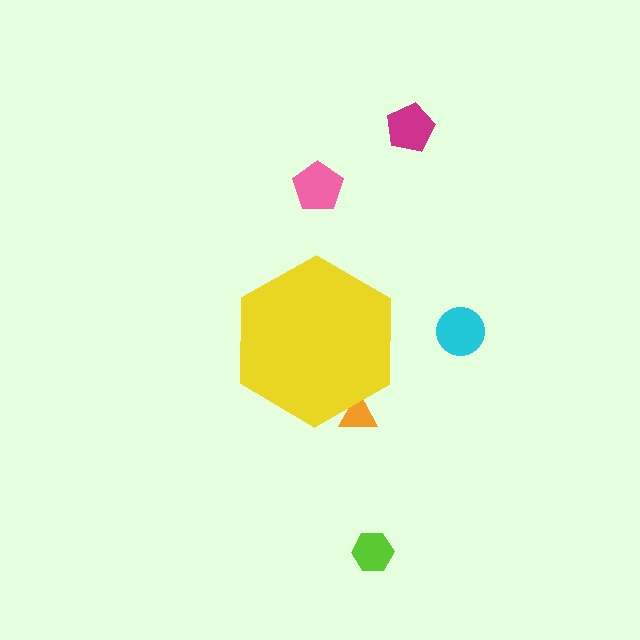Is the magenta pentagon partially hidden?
No, the magenta pentagon is fully visible.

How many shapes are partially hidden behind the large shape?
1 shape is partially hidden.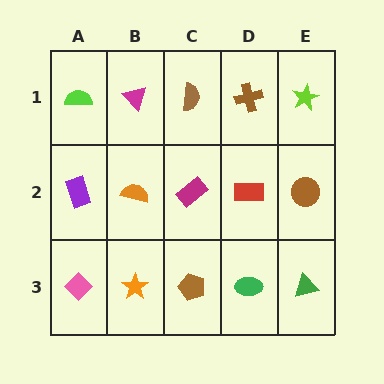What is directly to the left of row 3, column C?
An orange star.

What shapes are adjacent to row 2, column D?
A brown cross (row 1, column D), a green ellipse (row 3, column D), a magenta rectangle (row 2, column C), a brown circle (row 2, column E).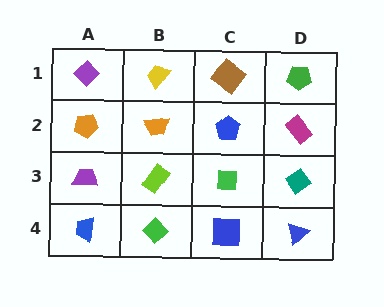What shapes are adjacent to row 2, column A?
A purple diamond (row 1, column A), a purple trapezoid (row 3, column A), an orange trapezoid (row 2, column B).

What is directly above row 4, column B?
A lime rectangle.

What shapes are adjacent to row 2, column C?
A brown diamond (row 1, column C), a green square (row 3, column C), an orange trapezoid (row 2, column B), a magenta rectangle (row 2, column D).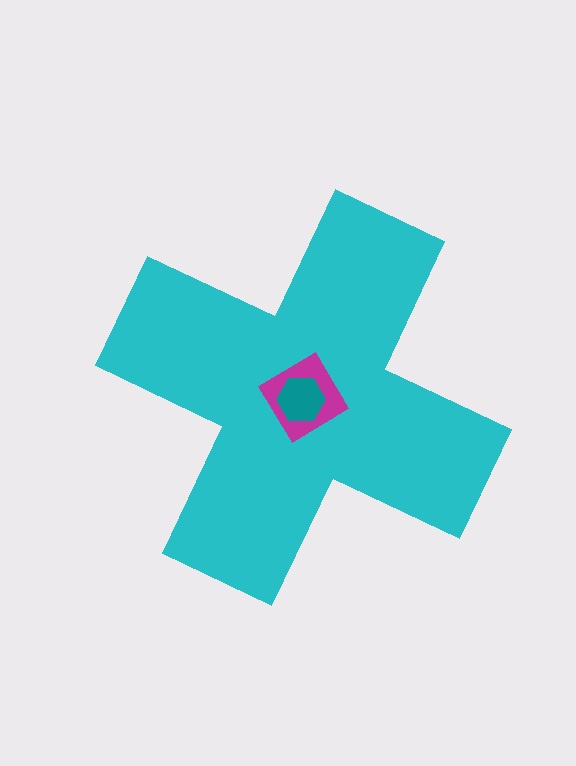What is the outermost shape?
The cyan cross.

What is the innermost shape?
The teal hexagon.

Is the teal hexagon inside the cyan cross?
Yes.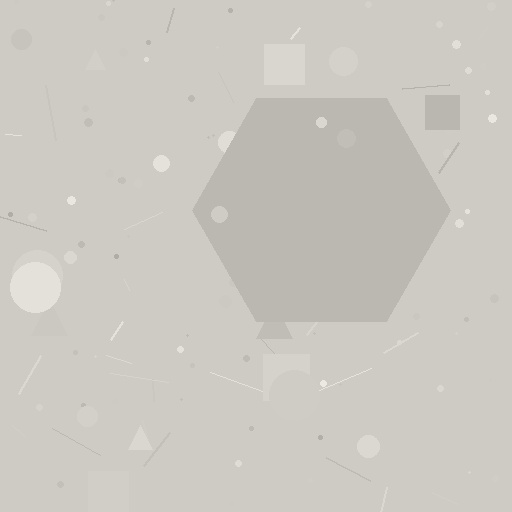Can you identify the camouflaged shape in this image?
The camouflaged shape is a hexagon.